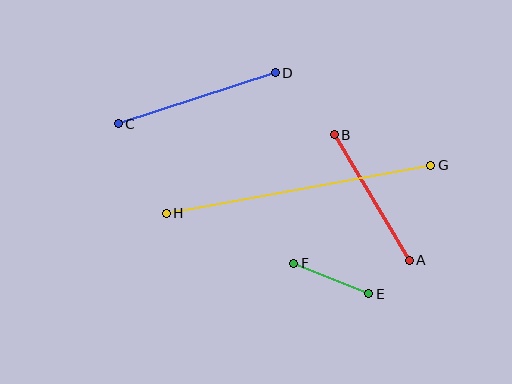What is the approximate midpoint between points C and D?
The midpoint is at approximately (197, 98) pixels.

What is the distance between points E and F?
The distance is approximately 81 pixels.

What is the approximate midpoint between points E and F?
The midpoint is at approximately (331, 278) pixels.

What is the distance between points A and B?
The distance is approximately 146 pixels.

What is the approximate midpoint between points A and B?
The midpoint is at approximately (372, 197) pixels.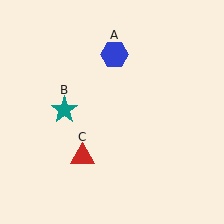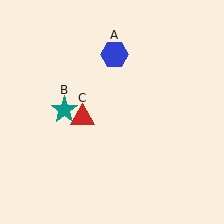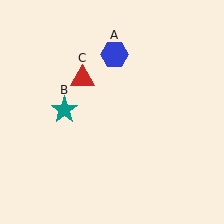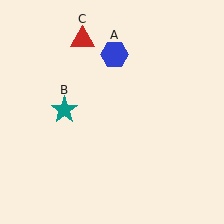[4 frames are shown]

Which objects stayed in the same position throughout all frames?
Blue hexagon (object A) and teal star (object B) remained stationary.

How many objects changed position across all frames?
1 object changed position: red triangle (object C).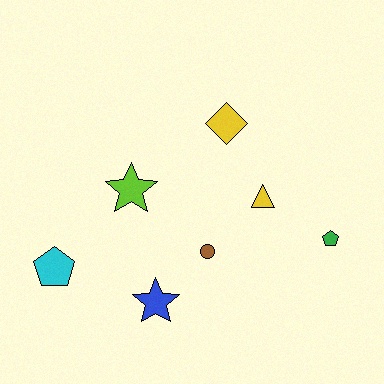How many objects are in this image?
There are 7 objects.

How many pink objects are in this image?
There are no pink objects.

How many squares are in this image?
There are no squares.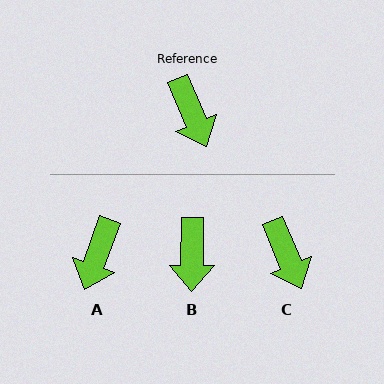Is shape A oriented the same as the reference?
No, it is off by about 43 degrees.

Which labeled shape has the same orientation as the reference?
C.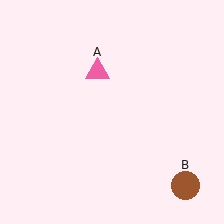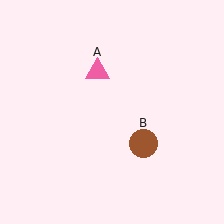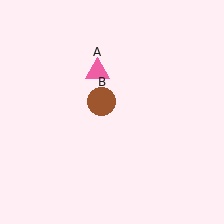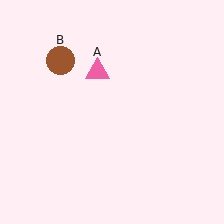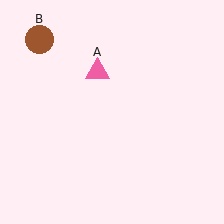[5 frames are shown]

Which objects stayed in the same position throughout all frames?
Pink triangle (object A) remained stationary.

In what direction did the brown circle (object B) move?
The brown circle (object B) moved up and to the left.